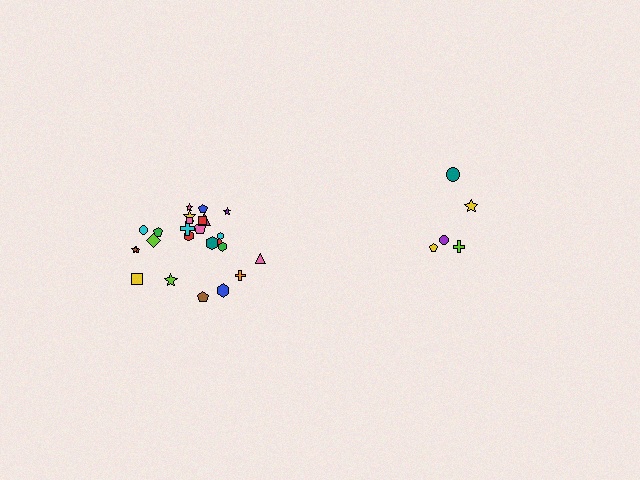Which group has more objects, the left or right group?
The left group.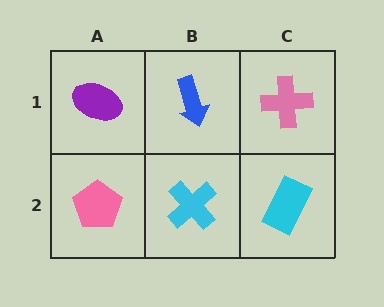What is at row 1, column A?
A purple ellipse.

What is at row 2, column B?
A cyan cross.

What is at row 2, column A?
A pink pentagon.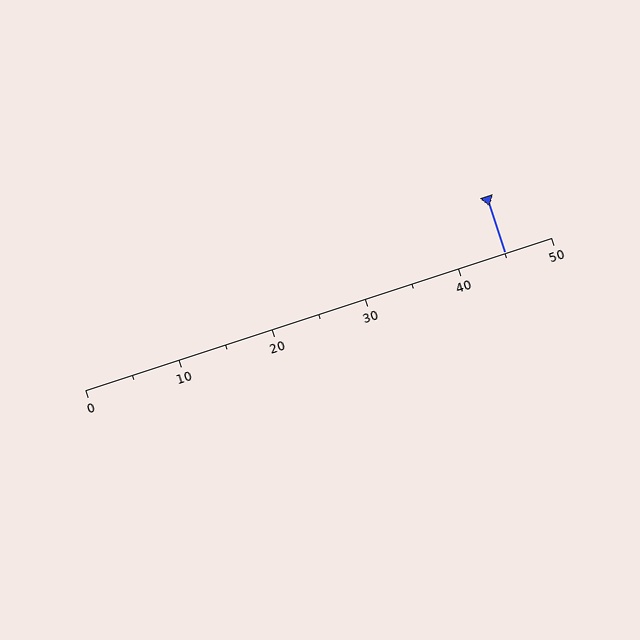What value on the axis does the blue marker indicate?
The marker indicates approximately 45.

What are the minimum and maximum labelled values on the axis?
The axis runs from 0 to 50.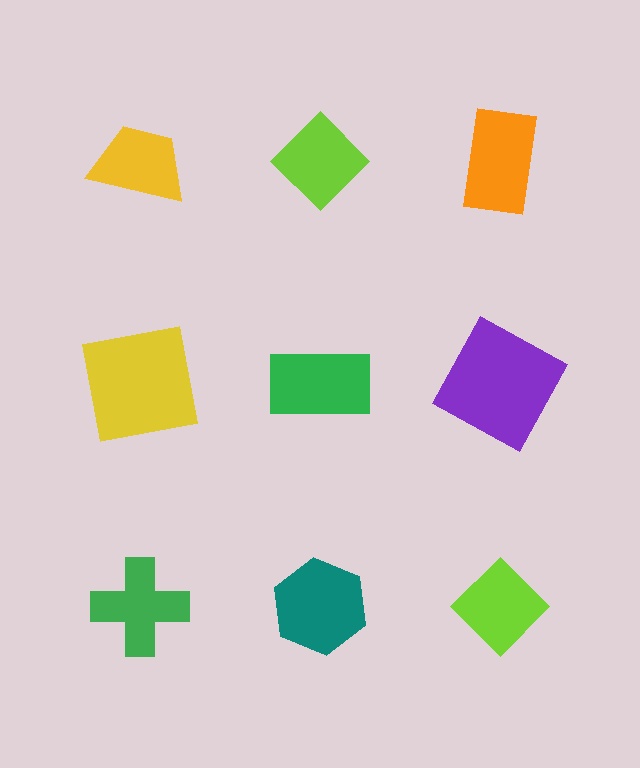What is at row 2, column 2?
A green rectangle.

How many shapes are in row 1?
3 shapes.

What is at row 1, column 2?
A lime diamond.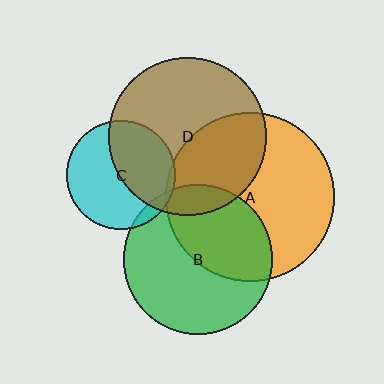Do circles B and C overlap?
Yes.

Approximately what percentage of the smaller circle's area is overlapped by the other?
Approximately 5%.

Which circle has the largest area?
Circle A (orange).